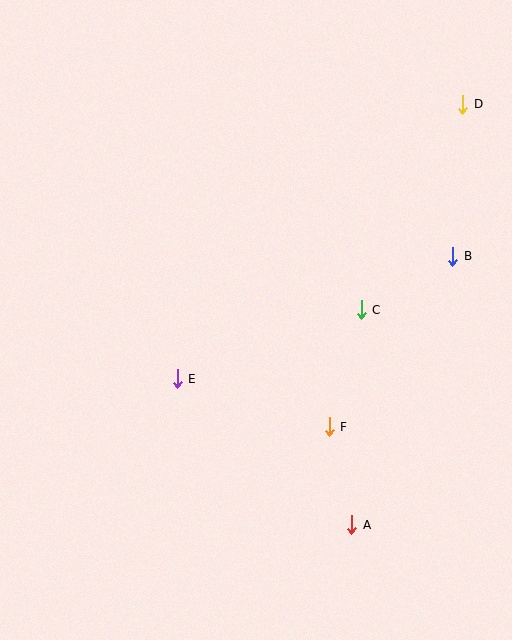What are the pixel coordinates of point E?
Point E is at (177, 379).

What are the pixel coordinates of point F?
Point F is at (329, 427).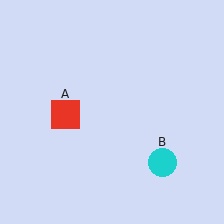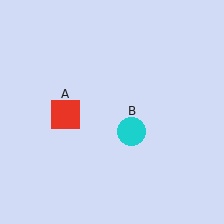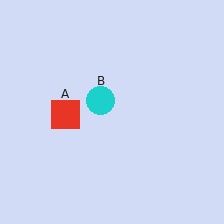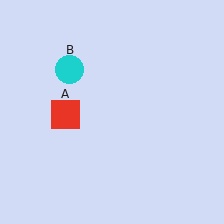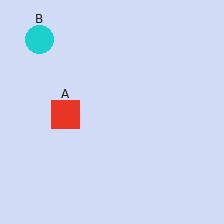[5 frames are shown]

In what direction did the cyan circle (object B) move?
The cyan circle (object B) moved up and to the left.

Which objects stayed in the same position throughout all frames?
Red square (object A) remained stationary.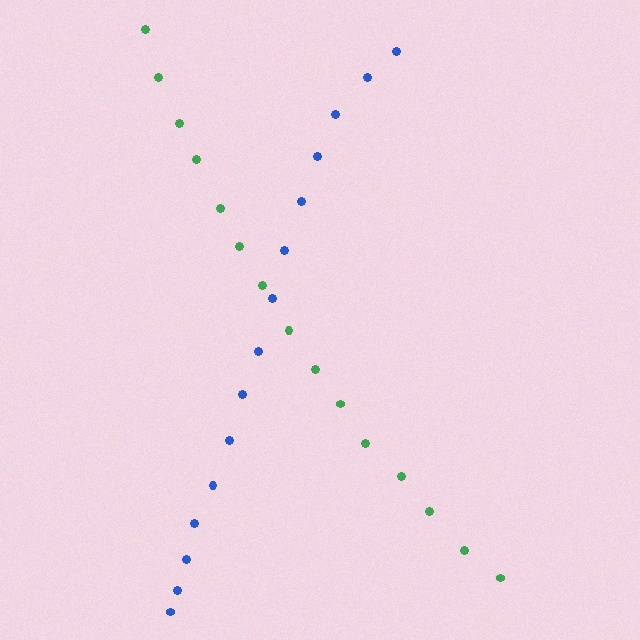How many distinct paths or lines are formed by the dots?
There are 2 distinct paths.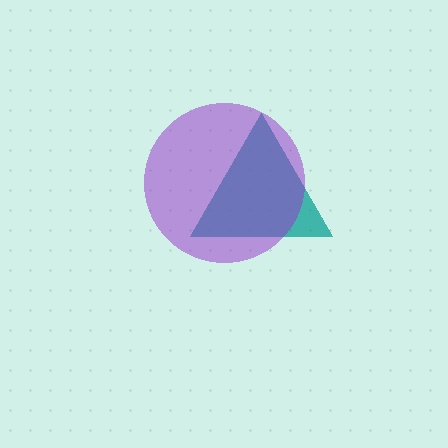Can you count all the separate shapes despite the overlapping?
Yes, there are 2 separate shapes.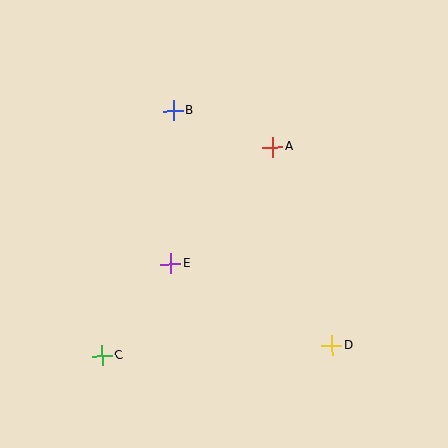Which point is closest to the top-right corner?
Point A is closest to the top-right corner.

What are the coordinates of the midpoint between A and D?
The midpoint between A and D is at (302, 246).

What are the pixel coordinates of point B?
Point B is at (173, 111).